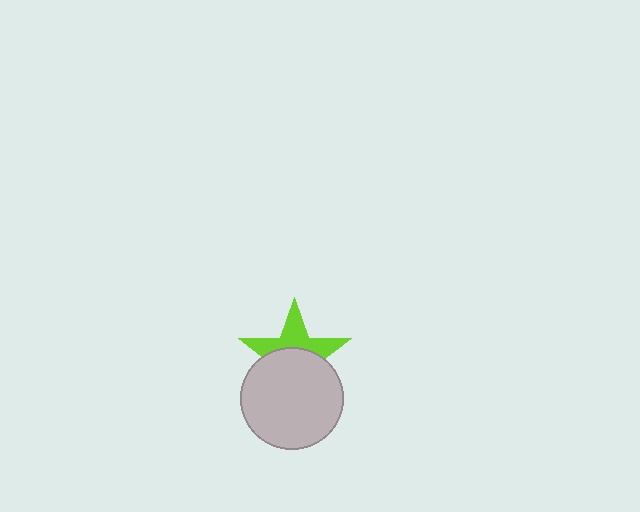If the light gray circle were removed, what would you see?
You would see the complete lime star.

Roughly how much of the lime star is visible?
About half of it is visible (roughly 45%).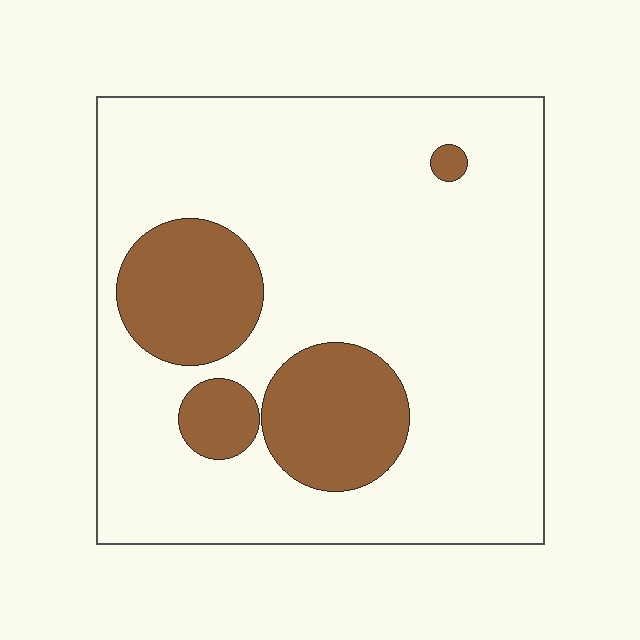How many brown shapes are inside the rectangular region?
4.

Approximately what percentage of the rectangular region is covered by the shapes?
Approximately 20%.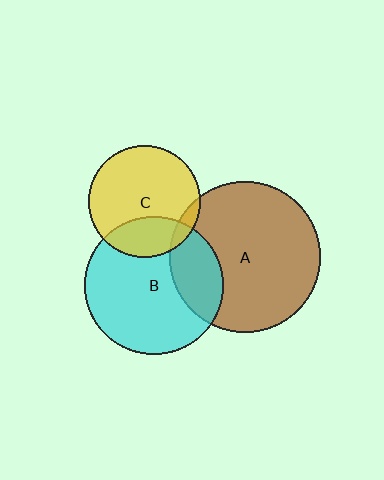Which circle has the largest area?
Circle A (brown).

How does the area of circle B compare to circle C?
Approximately 1.5 times.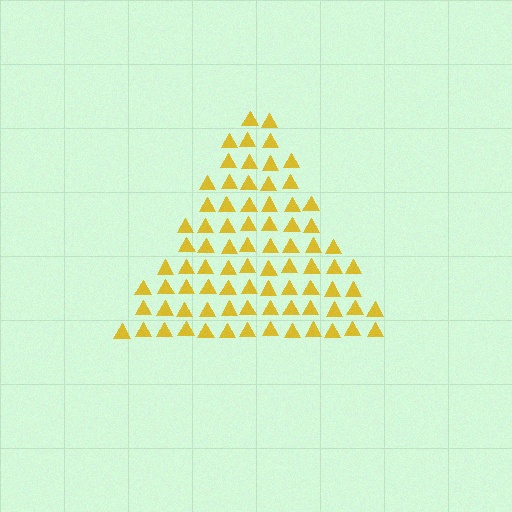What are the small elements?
The small elements are triangles.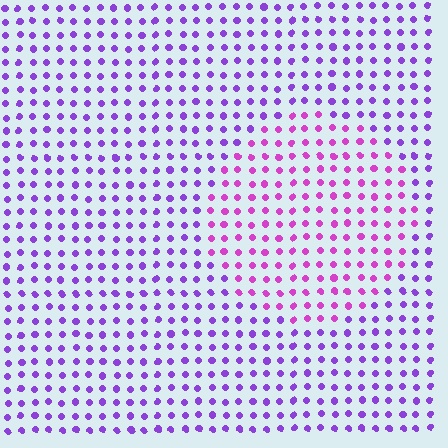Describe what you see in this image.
The image is filled with small purple elements in a uniform arrangement. A circle-shaped region is visible where the elements are tinted to a slightly different hue, forming a subtle color boundary.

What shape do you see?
I see a circle.